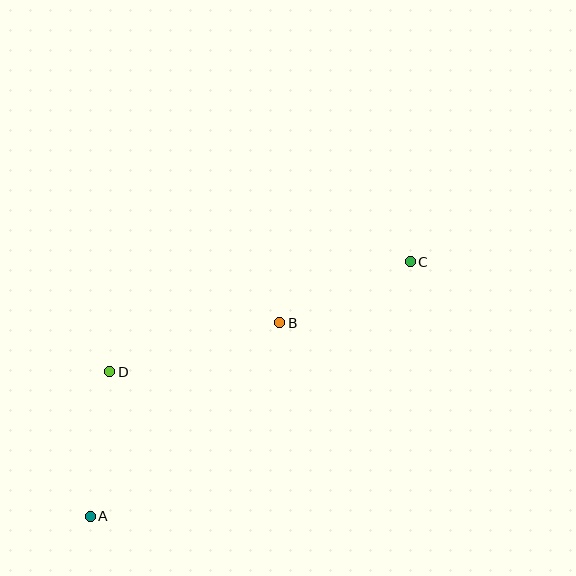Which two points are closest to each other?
Points B and C are closest to each other.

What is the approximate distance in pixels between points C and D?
The distance between C and D is approximately 320 pixels.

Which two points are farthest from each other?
Points A and C are farthest from each other.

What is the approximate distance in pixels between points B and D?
The distance between B and D is approximately 177 pixels.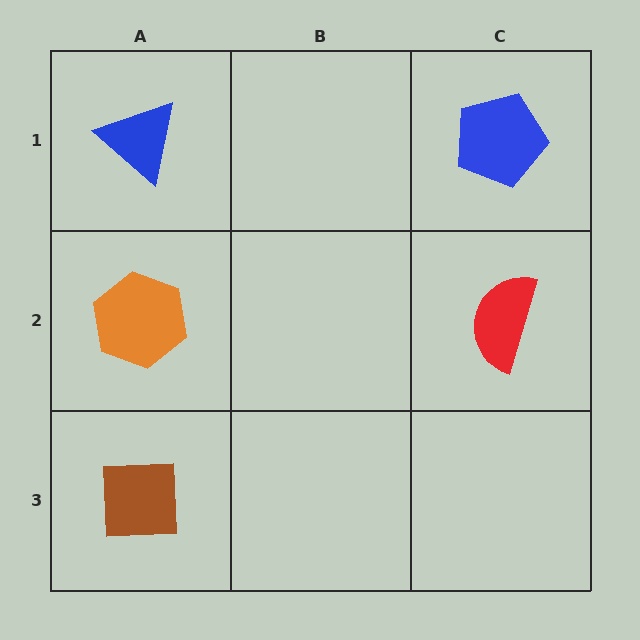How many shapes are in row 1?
2 shapes.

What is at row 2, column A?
An orange hexagon.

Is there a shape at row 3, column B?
No, that cell is empty.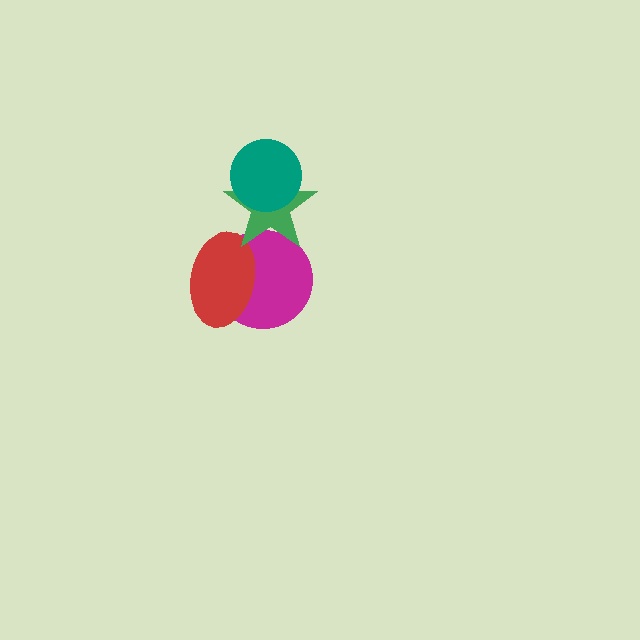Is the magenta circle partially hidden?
Yes, it is partially covered by another shape.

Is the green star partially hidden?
Yes, it is partially covered by another shape.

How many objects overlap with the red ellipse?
2 objects overlap with the red ellipse.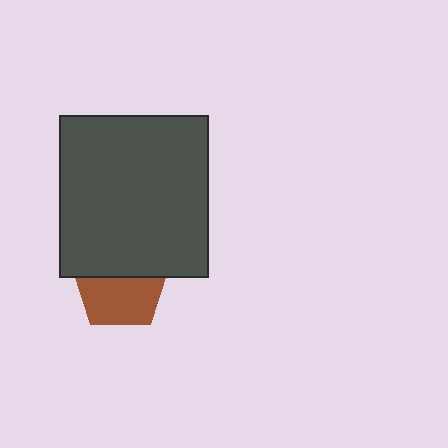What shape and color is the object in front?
The object in front is a dark gray rectangle.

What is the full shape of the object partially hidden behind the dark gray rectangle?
The partially hidden object is a brown pentagon.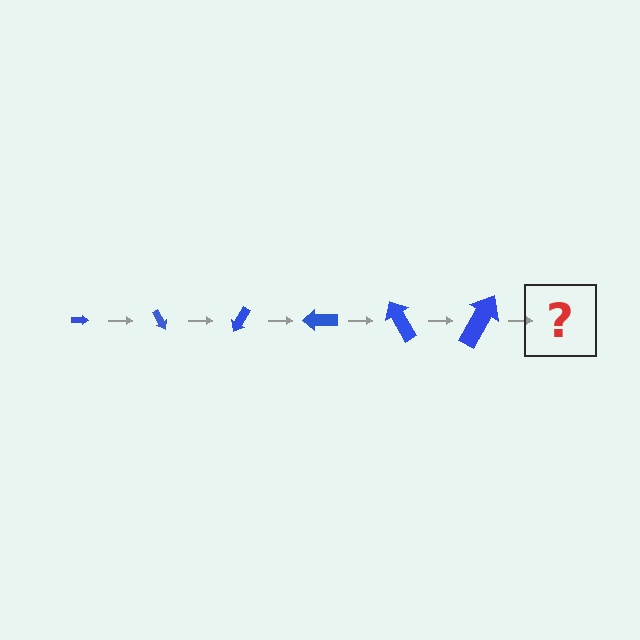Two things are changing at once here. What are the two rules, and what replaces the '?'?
The two rules are that the arrow grows larger each step and it rotates 60 degrees each step. The '?' should be an arrow, larger than the previous one and rotated 360 degrees from the start.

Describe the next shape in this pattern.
It should be an arrow, larger than the previous one and rotated 360 degrees from the start.